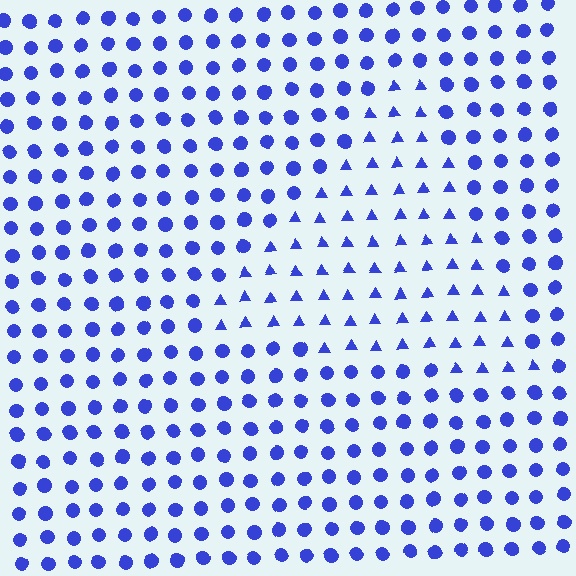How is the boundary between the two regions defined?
The boundary is defined by a change in element shape: triangles inside vs. circles outside. All elements share the same color and spacing.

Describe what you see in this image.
The image is filled with small blue elements arranged in a uniform grid. A triangle-shaped region contains triangles, while the surrounding area contains circles. The boundary is defined purely by the change in element shape.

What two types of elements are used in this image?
The image uses triangles inside the triangle region and circles outside it.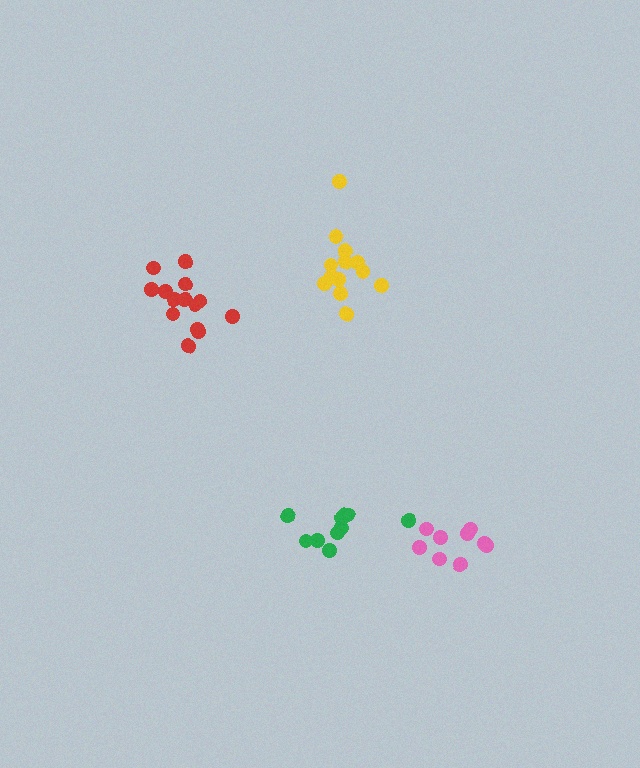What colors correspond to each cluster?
The clusters are colored: yellow, green, pink, red.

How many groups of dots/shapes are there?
There are 4 groups.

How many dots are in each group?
Group 1: 13 dots, Group 2: 10 dots, Group 3: 9 dots, Group 4: 14 dots (46 total).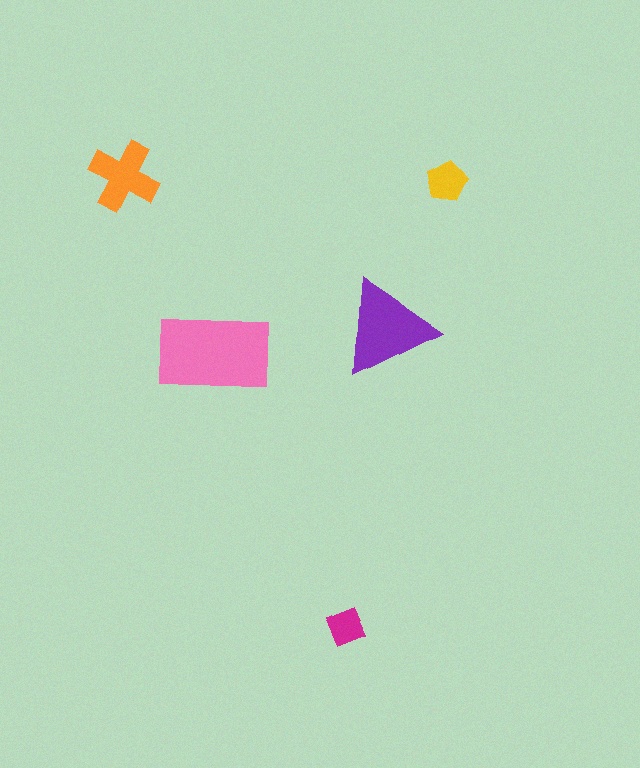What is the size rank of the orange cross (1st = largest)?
3rd.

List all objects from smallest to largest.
The magenta diamond, the yellow pentagon, the orange cross, the purple triangle, the pink rectangle.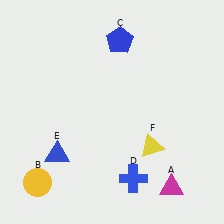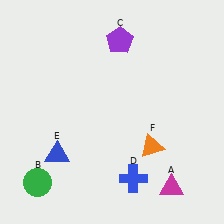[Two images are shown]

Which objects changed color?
B changed from yellow to green. C changed from blue to purple. F changed from yellow to orange.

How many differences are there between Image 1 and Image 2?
There are 3 differences between the two images.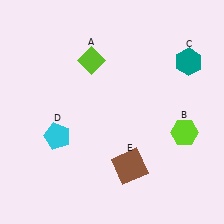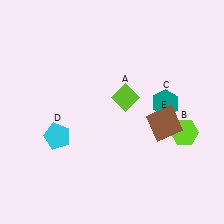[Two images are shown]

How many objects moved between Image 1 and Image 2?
3 objects moved between the two images.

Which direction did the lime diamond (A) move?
The lime diamond (A) moved down.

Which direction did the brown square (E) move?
The brown square (E) moved up.